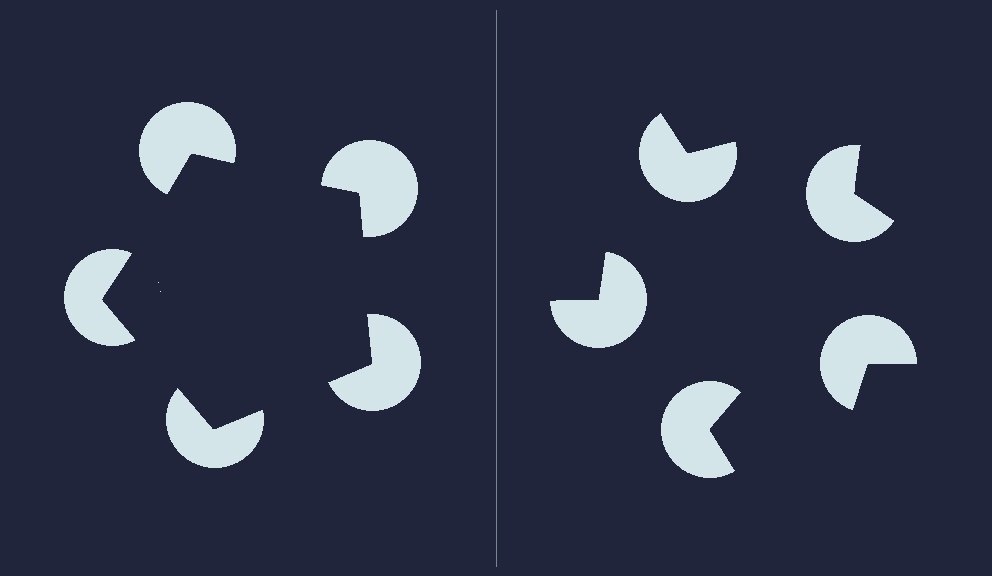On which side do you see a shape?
An illusory pentagon appears on the left side. On the right side the wedge cuts are rotated, so no coherent shape forms.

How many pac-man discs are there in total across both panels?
10 — 5 on each side.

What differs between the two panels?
The pac-man discs are positioned identically on both sides; only the wedge orientations differ. On the left they align to a pentagon; on the right they are misaligned.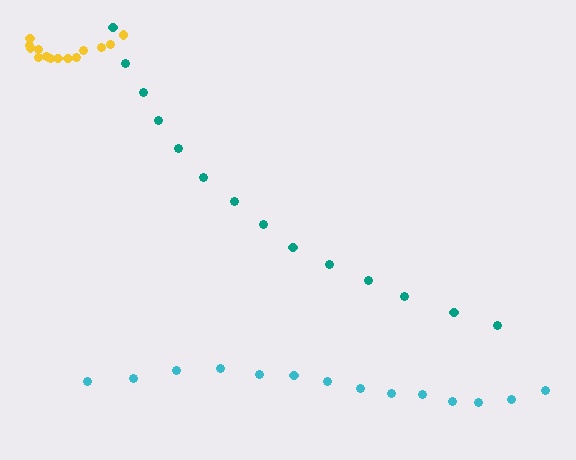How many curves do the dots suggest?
There are 3 distinct paths.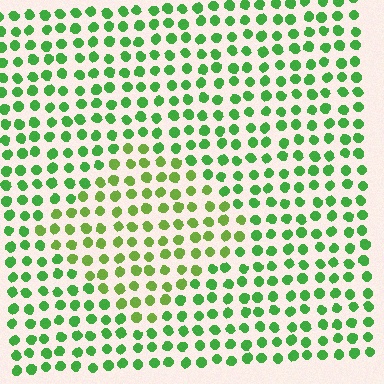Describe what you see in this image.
The image is filled with small green elements in a uniform arrangement. A diamond-shaped region is visible where the elements are tinted to a slightly different hue, forming a subtle color boundary.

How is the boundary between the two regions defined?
The boundary is defined purely by a slight shift in hue (about 27 degrees). Spacing, size, and orientation are identical on both sides.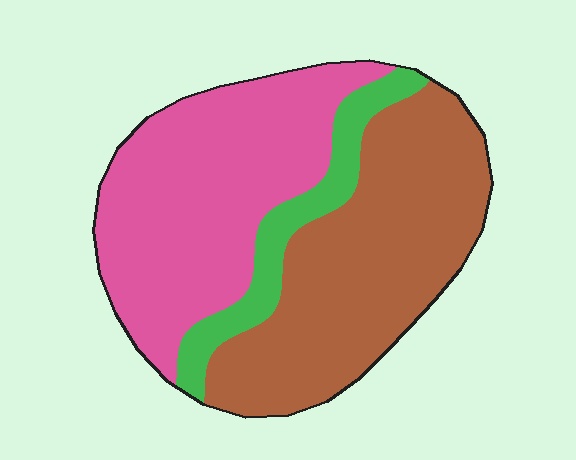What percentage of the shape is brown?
Brown takes up between a third and a half of the shape.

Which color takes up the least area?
Green, at roughly 15%.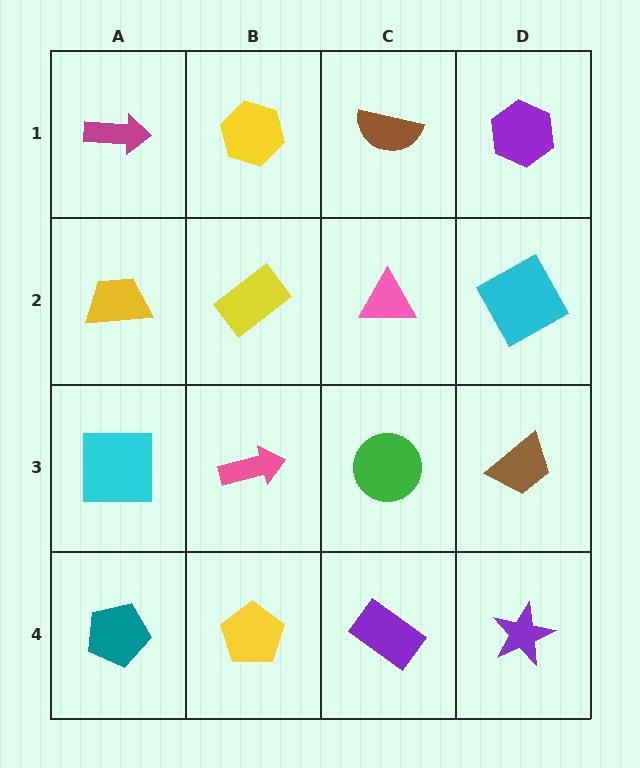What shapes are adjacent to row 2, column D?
A purple hexagon (row 1, column D), a brown trapezoid (row 3, column D), a pink triangle (row 2, column C).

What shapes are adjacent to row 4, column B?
A pink arrow (row 3, column B), a teal pentagon (row 4, column A), a purple rectangle (row 4, column C).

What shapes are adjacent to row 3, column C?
A pink triangle (row 2, column C), a purple rectangle (row 4, column C), a pink arrow (row 3, column B), a brown trapezoid (row 3, column D).